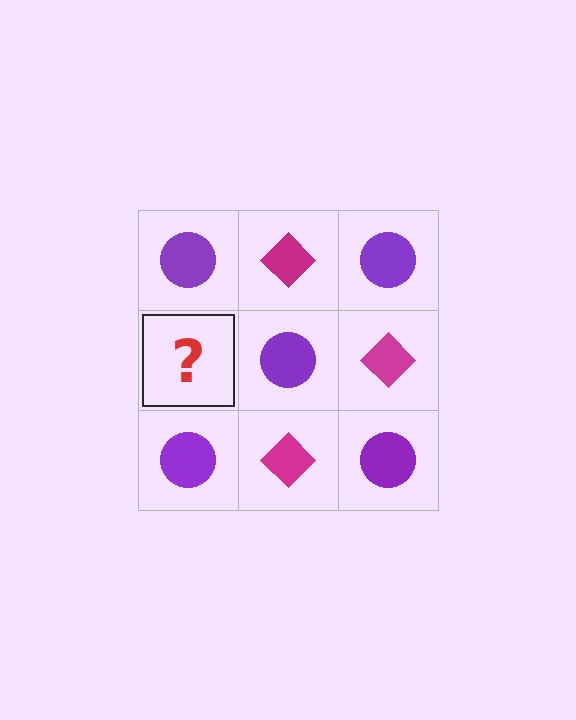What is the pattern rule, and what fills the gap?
The rule is that it alternates purple circle and magenta diamond in a checkerboard pattern. The gap should be filled with a magenta diamond.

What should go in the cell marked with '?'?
The missing cell should contain a magenta diamond.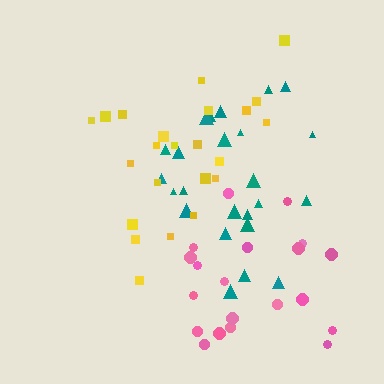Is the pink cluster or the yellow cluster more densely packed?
Yellow.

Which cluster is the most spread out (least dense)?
Pink.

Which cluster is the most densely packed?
Teal.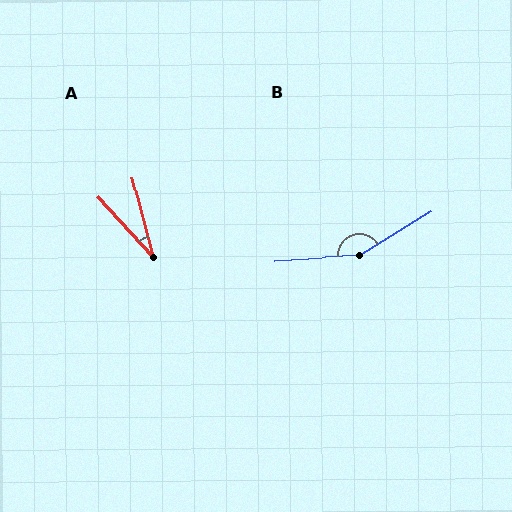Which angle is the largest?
B, at approximately 152 degrees.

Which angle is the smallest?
A, at approximately 29 degrees.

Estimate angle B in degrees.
Approximately 152 degrees.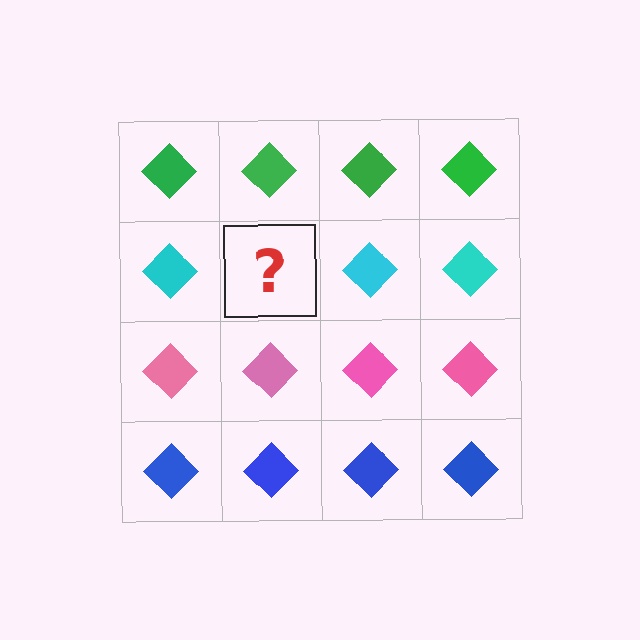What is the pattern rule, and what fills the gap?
The rule is that each row has a consistent color. The gap should be filled with a cyan diamond.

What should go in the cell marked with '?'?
The missing cell should contain a cyan diamond.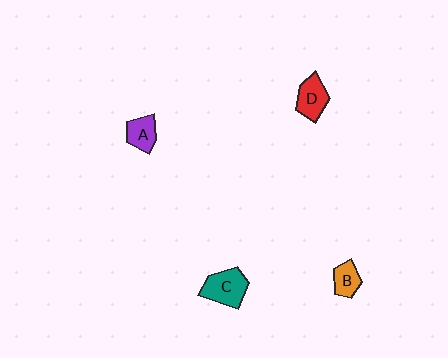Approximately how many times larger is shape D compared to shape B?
Approximately 1.3 times.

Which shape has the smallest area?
Shape B (orange).